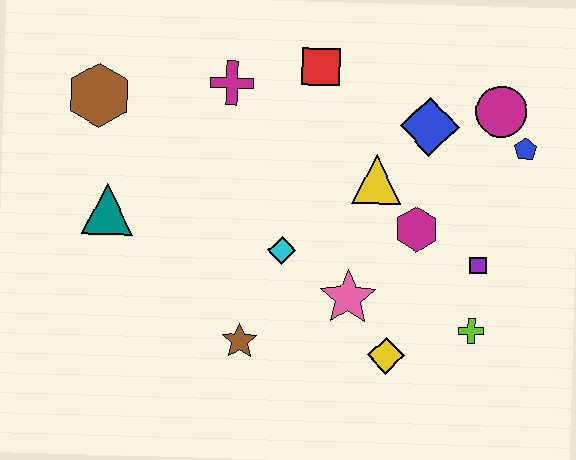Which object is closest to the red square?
The magenta cross is closest to the red square.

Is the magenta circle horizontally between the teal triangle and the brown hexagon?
No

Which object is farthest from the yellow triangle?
The brown hexagon is farthest from the yellow triangle.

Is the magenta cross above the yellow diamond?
Yes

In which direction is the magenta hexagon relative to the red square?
The magenta hexagon is below the red square.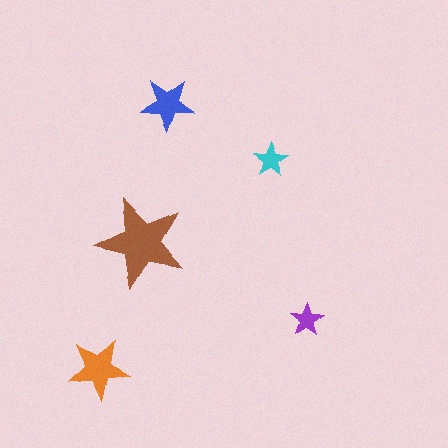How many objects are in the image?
There are 5 objects in the image.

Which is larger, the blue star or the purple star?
The blue one.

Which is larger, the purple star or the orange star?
The orange one.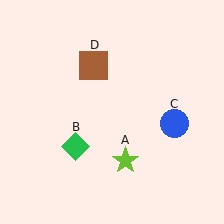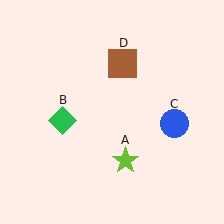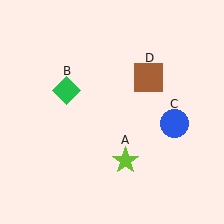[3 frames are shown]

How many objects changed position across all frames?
2 objects changed position: green diamond (object B), brown square (object D).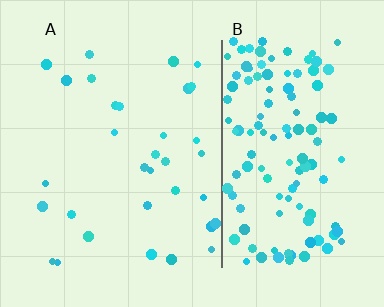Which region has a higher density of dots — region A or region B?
B (the right).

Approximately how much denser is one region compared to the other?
Approximately 4.0× — region B over region A.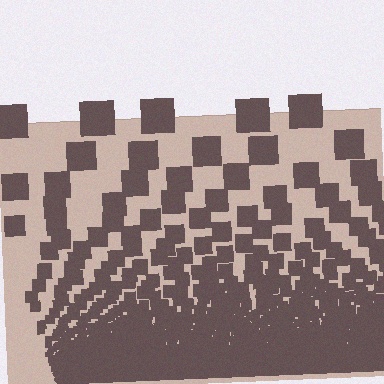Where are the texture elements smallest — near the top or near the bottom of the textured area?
Near the bottom.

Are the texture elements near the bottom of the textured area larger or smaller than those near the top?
Smaller. The gradient is inverted — elements near the bottom are smaller and denser.